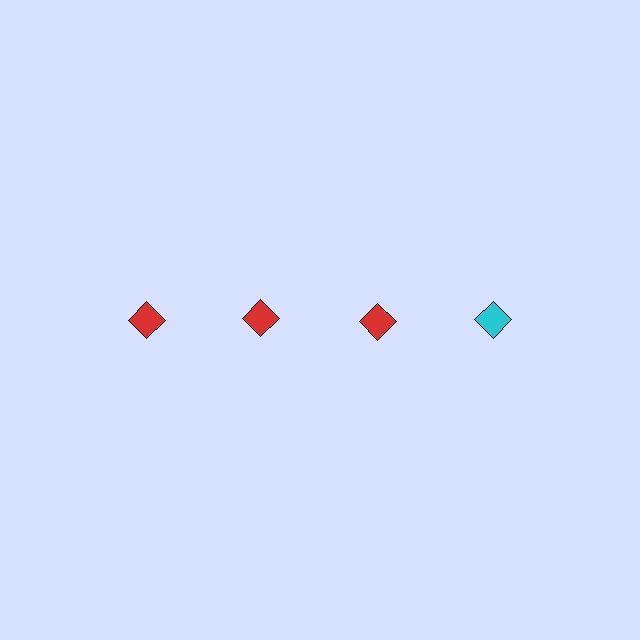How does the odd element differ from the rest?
It has a different color: cyan instead of red.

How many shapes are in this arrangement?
There are 4 shapes arranged in a grid pattern.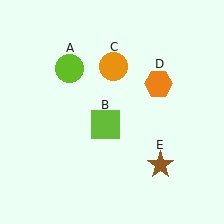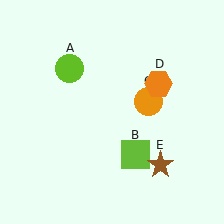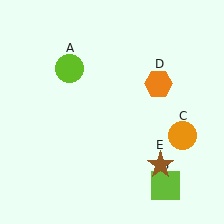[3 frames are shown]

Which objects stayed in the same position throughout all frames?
Lime circle (object A) and orange hexagon (object D) and brown star (object E) remained stationary.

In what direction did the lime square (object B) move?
The lime square (object B) moved down and to the right.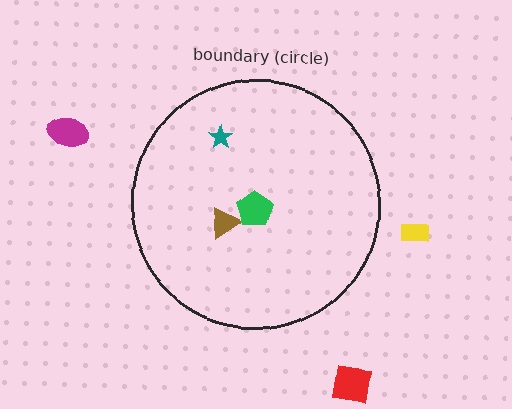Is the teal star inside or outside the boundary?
Inside.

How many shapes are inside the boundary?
3 inside, 3 outside.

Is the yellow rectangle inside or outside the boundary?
Outside.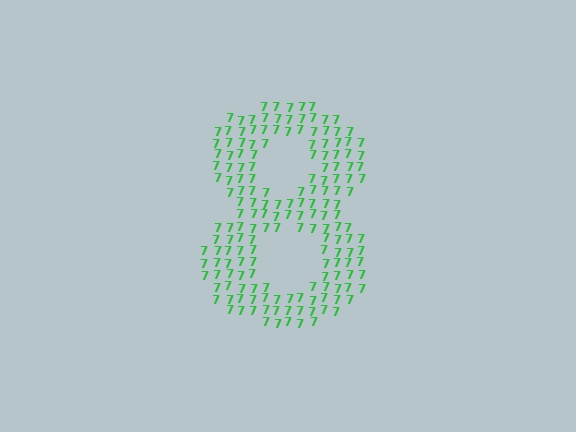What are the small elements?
The small elements are digit 7's.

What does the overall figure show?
The overall figure shows the digit 8.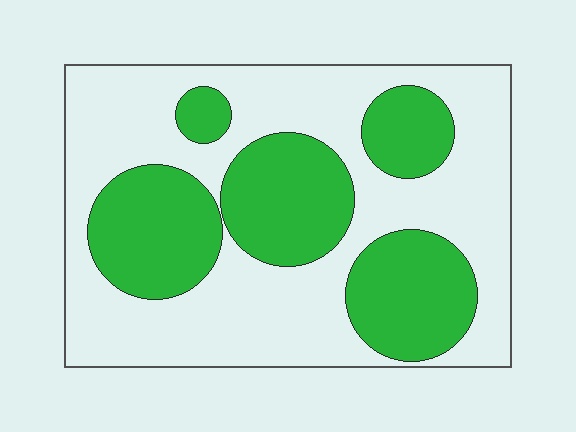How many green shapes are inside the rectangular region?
5.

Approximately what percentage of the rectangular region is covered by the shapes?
Approximately 40%.